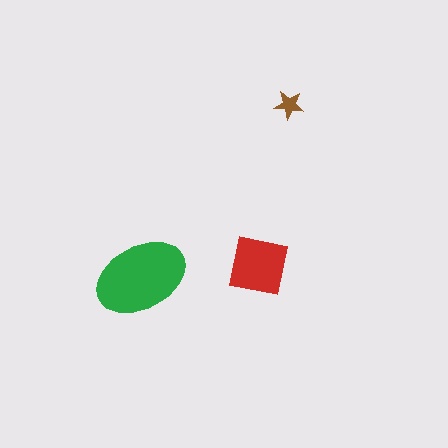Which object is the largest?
The green ellipse.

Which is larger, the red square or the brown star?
The red square.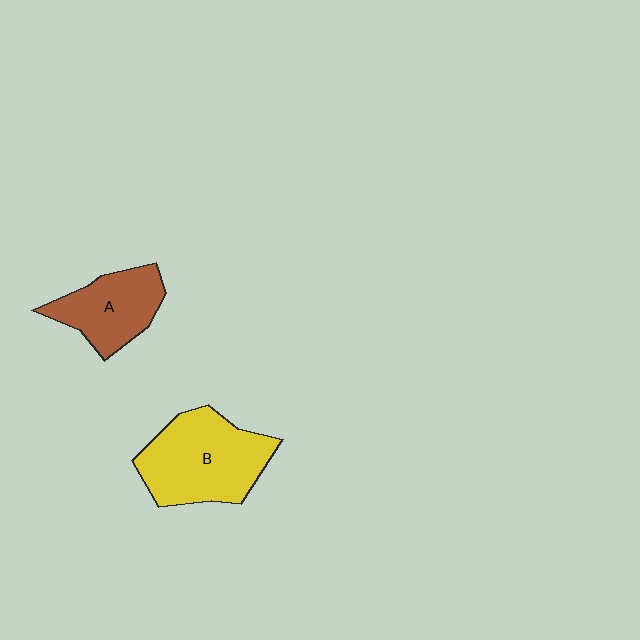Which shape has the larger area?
Shape B (yellow).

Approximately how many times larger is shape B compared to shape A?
Approximately 1.5 times.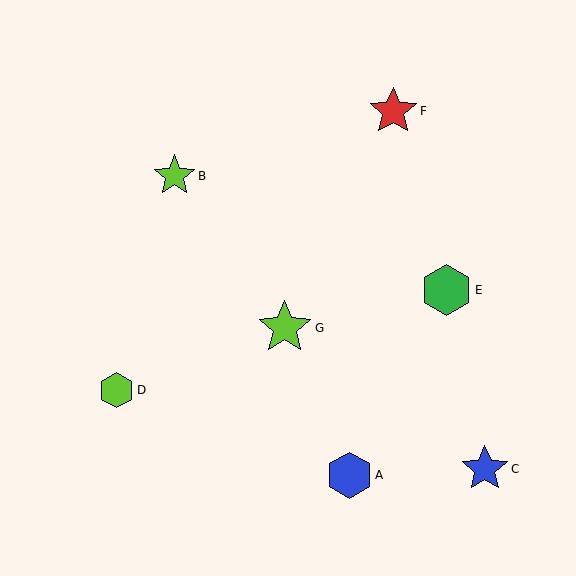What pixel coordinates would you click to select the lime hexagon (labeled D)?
Click at (116, 390) to select the lime hexagon D.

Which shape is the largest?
The lime star (labeled G) is the largest.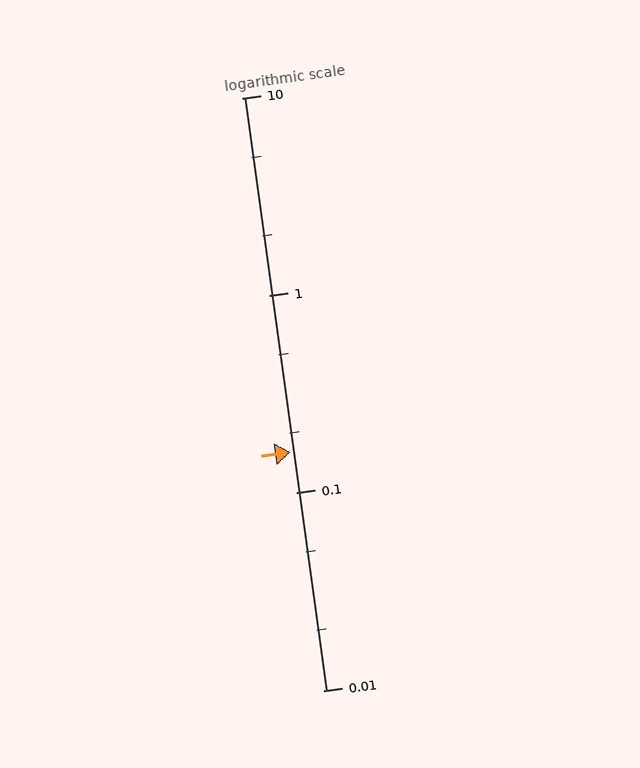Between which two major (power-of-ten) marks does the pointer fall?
The pointer is between 0.1 and 1.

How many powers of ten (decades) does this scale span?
The scale spans 3 decades, from 0.01 to 10.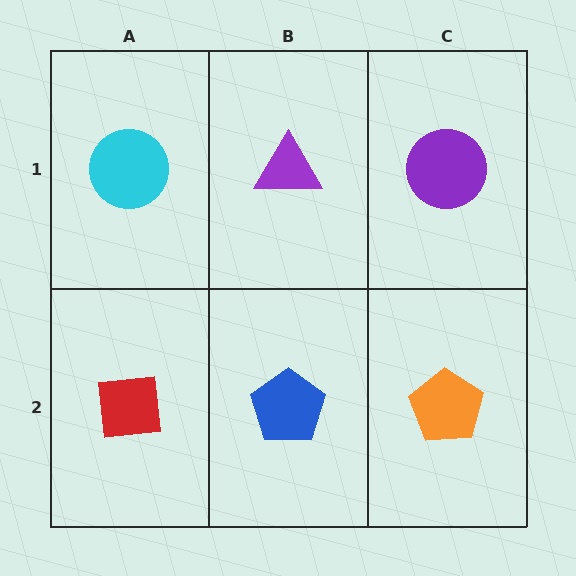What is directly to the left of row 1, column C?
A purple triangle.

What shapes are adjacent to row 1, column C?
An orange pentagon (row 2, column C), a purple triangle (row 1, column B).